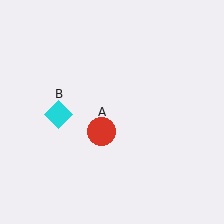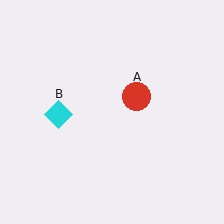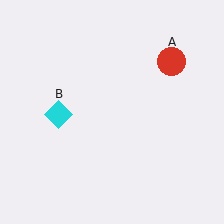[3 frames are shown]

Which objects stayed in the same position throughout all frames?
Cyan diamond (object B) remained stationary.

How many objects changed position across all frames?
1 object changed position: red circle (object A).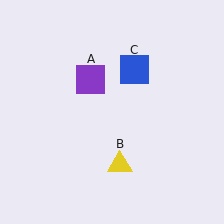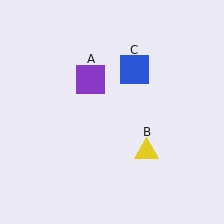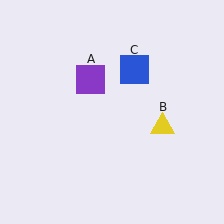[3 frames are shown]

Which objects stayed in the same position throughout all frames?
Purple square (object A) and blue square (object C) remained stationary.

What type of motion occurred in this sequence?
The yellow triangle (object B) rotated counterclockwise around the center of the scene.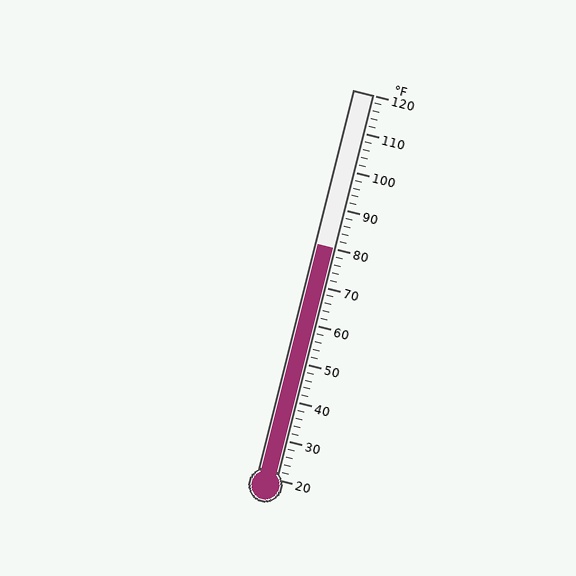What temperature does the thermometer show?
The thermometer shows approximately 80°F.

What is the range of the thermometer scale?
The thermometer scale ranges from 20°F to 120°F.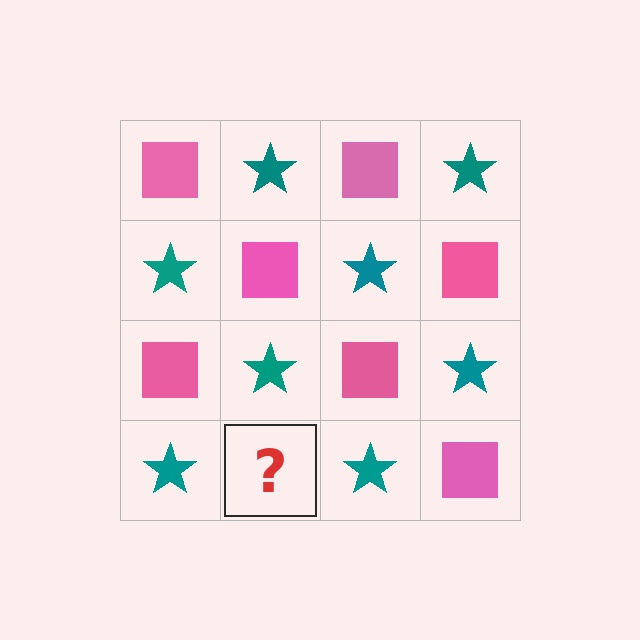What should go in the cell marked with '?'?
The missing cell should contain a pink square.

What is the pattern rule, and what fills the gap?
The rule is that it alternates pink square and teal star in a checkerboard pattern. The gap should be filled with a pink square.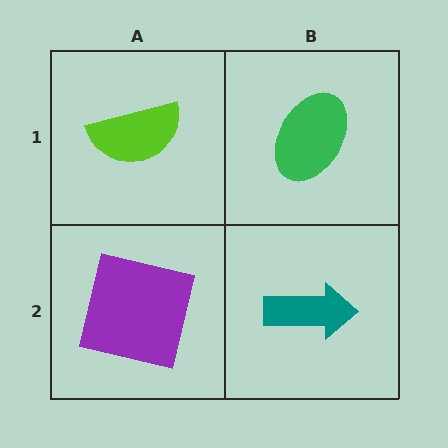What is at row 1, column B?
A green ellipse.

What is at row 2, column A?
A purple square.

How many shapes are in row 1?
2 shapes.